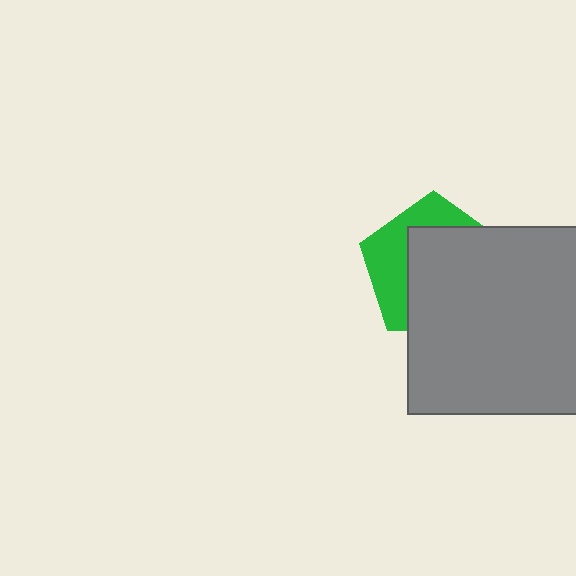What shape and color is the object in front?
The object in front is a gray square.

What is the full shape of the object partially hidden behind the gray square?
The partially hidden object is a green pentagon.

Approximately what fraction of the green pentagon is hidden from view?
Roughly 63% of the green pentagon is hidden behind the gray square.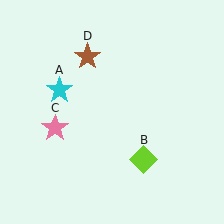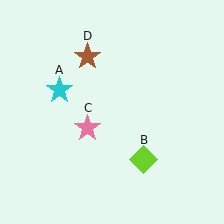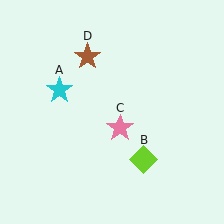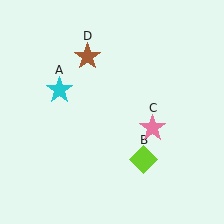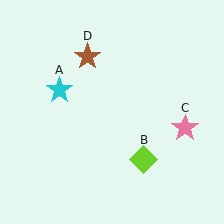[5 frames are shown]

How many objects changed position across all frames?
1 object changed position: pink star (object C).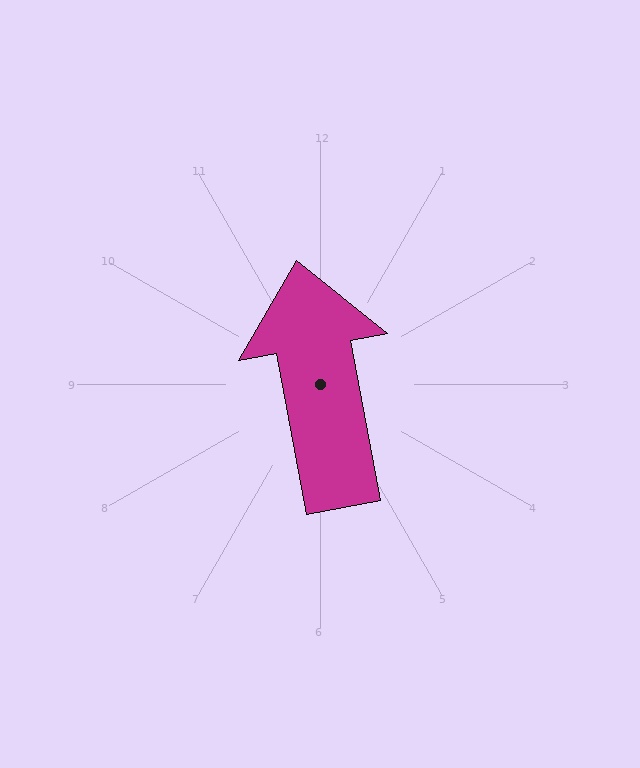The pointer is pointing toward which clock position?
Roughly 12 o'clock.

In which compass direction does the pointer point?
North.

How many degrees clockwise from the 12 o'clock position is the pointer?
Approximately 349 degrees.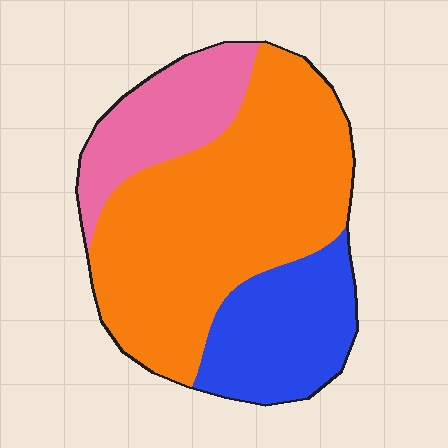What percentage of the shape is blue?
Blue takes up about one quarter (1/4) of the shape.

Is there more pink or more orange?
Orange.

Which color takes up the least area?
Pink, at roughly 20%.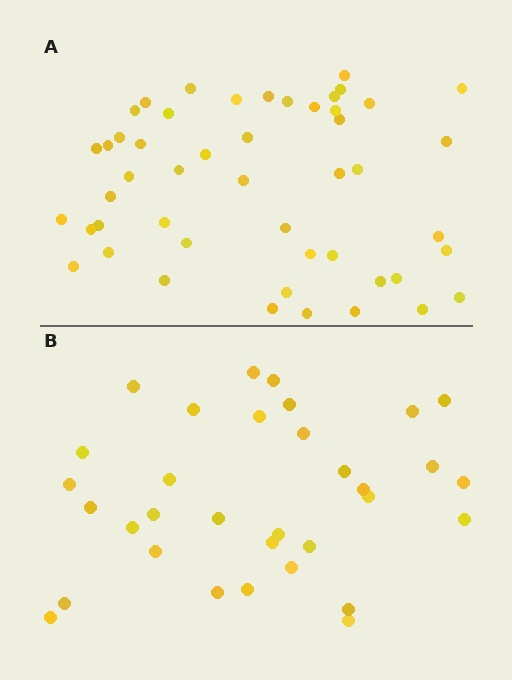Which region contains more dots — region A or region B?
Region A (the top region) has more dots.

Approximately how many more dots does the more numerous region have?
Region A has approximately 15 more dots than region B.